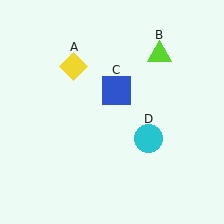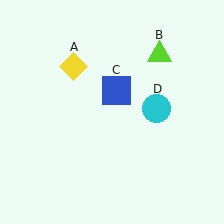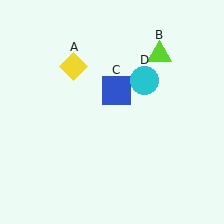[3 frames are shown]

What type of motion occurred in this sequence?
The cyan circle (object D) rotated counterclockwise around the center of the scene.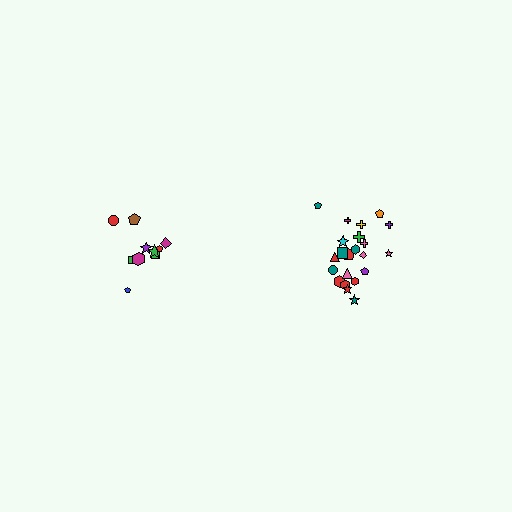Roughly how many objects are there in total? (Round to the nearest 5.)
Roughly 30 objects in total.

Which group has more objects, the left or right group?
The right group.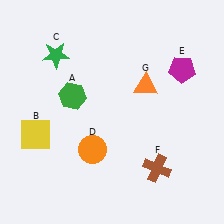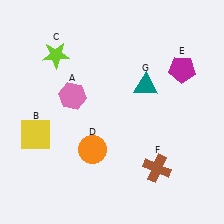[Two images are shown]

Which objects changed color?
A changed from green to pink. C changed from green to lime. G changed from orange to teal.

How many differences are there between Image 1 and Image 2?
There are 3 differences between the two images.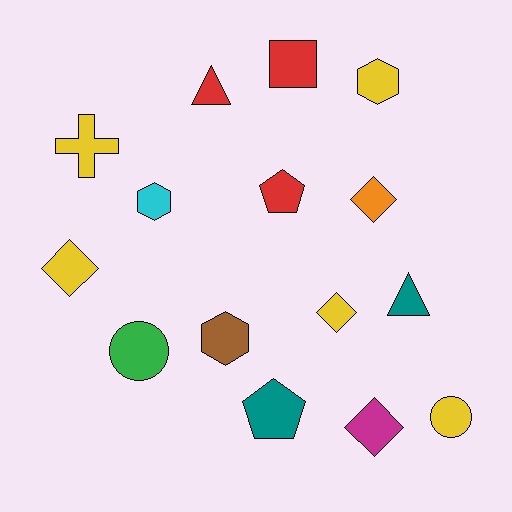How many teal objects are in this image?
There are 2 teal objects.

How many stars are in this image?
There are no stars.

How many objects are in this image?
There are 15 objects.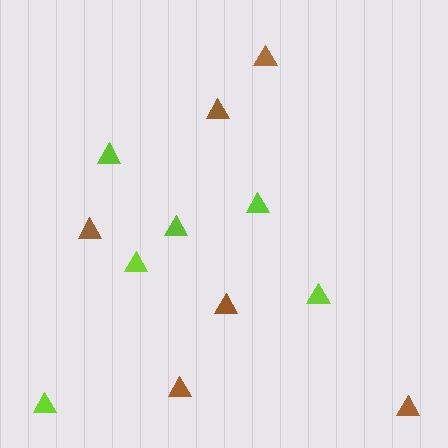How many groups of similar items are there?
There are 2 groups: one group of lime triangles (6) and one group of brown triangles (6).